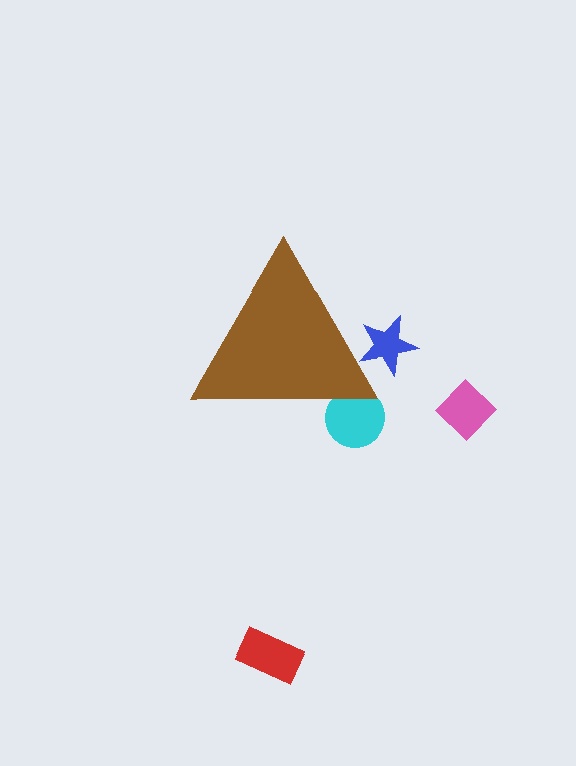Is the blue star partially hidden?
Yes, the blue star is partially hidden behind the brown triangle.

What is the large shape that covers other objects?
A brown triangle.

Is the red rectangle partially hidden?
No, the red rectangle is fully visible.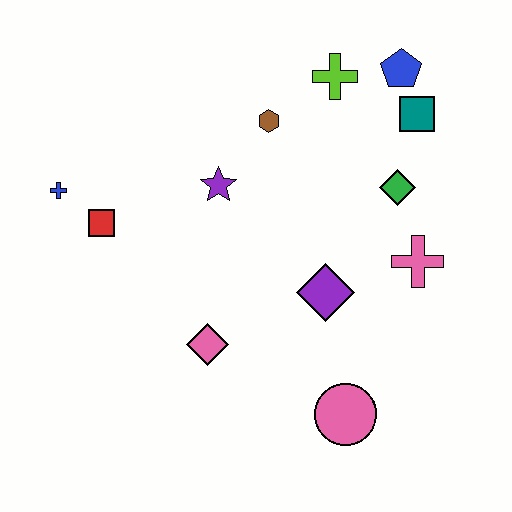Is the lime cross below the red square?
No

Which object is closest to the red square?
The blue cross is closest to the red square.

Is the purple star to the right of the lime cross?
No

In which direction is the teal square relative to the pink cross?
The teal square is above the pink cross.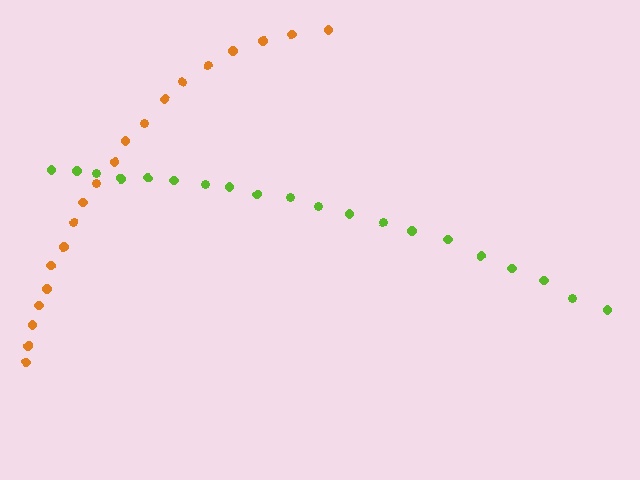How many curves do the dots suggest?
There are 2 distinct paths.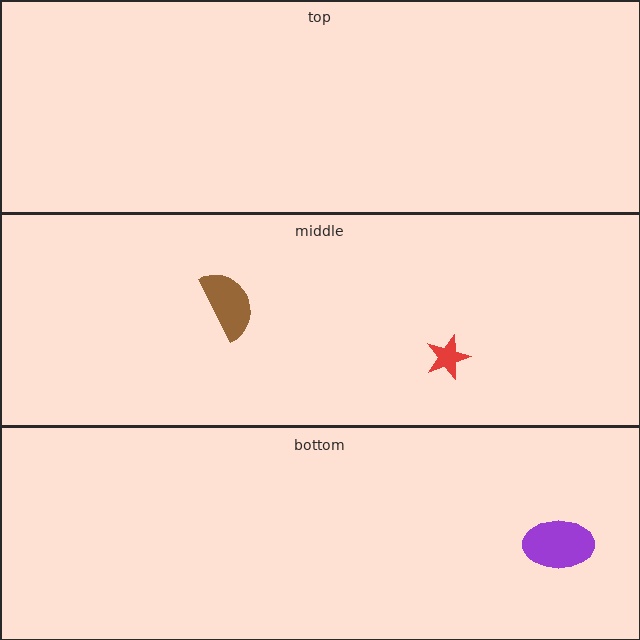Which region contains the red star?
The middle region.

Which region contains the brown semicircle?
The middle region.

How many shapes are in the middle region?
2.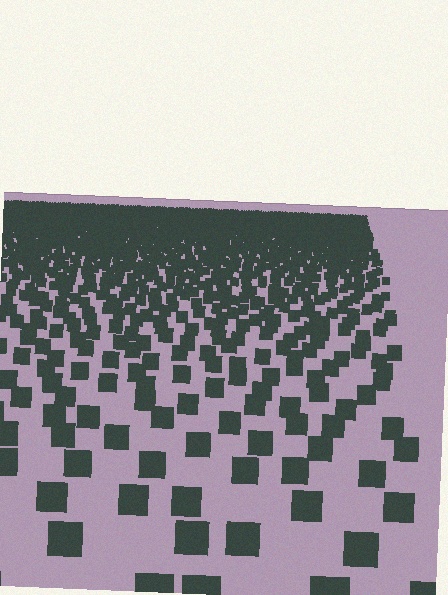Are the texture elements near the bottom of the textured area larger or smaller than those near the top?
Larger. Near the bottom, elements are closer to the viewer and appear at a bigger on-screen size.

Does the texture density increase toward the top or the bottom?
Density increases toward the top.